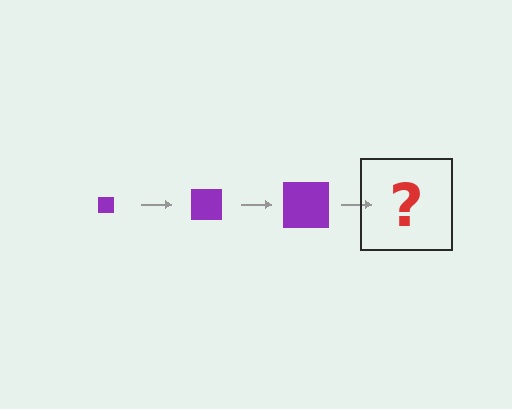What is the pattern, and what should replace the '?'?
The pattern is that the square gets progressively larger each step. The '?' should be a purple square, larger than the previous one.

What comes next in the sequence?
The next element should be a purple square, larger than the previous one.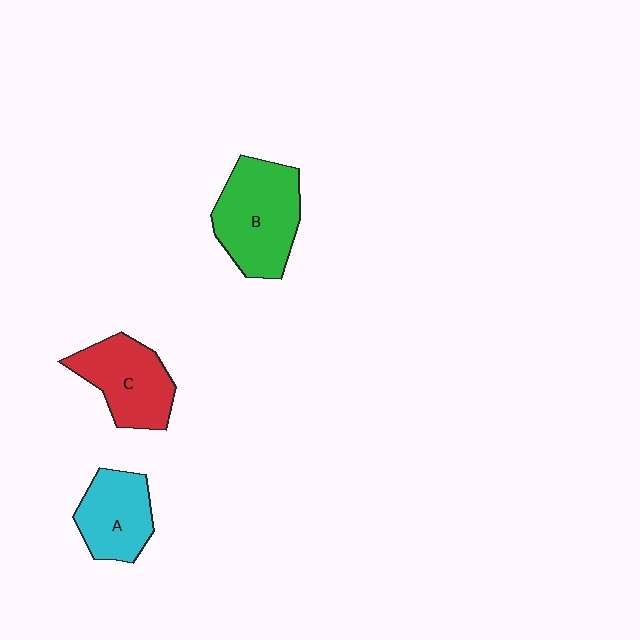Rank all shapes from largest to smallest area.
From largest to smallest: B (green), C (red), A (cyan).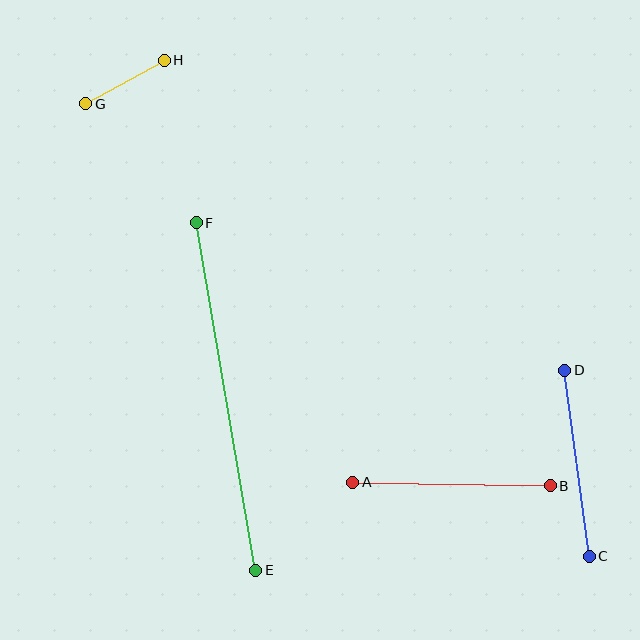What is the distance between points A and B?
The distance is approximately 198 pixels.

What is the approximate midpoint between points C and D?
The midpoint is at approximately (577, 463) pixels.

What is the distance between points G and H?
The distance is approximately 90 pixels.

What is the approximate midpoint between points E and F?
The midpoint is at approximately (226, 397) pixels.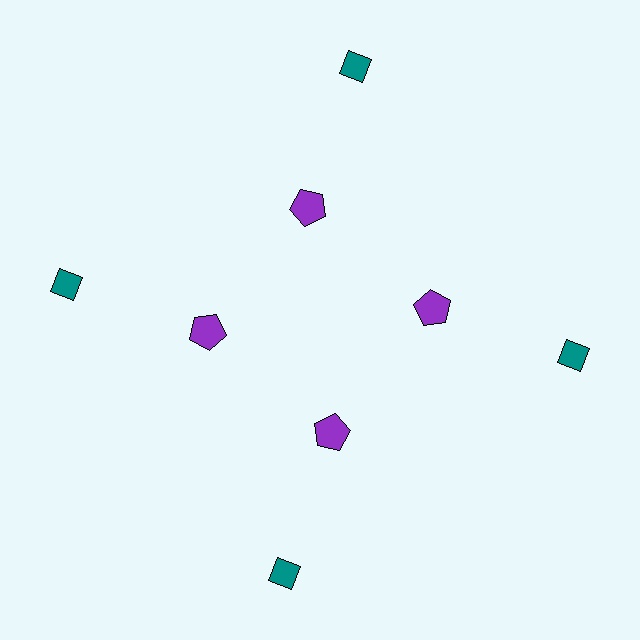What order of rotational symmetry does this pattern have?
This pattern has 4-fold rotational symmetry.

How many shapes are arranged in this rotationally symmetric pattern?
There are 8 shapes, arranged in 4 groups of 2.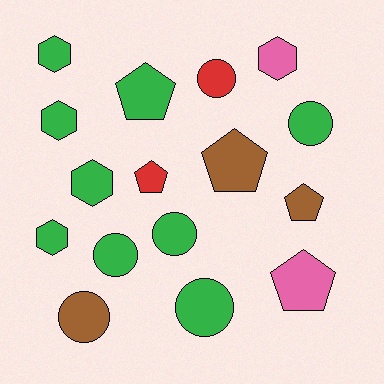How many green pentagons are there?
There is 1 green pentagon.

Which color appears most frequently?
Green, with 9 objects.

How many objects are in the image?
There are 16 objects.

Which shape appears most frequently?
Circle, with 6 objects.